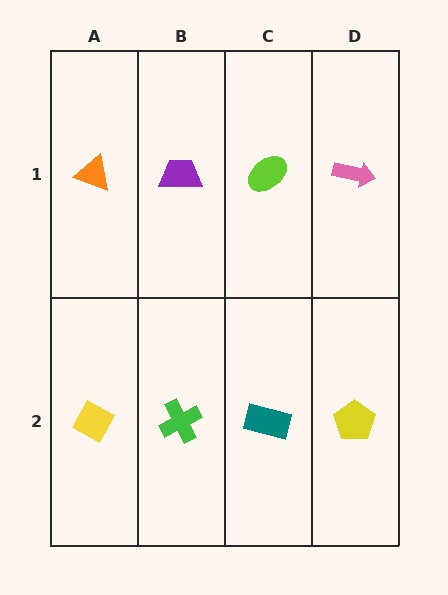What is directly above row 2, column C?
A lime ellipse.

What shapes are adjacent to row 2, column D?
A pink arrow (row 1, column D), a teal rectangle (row 2, column C).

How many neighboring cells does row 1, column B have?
3.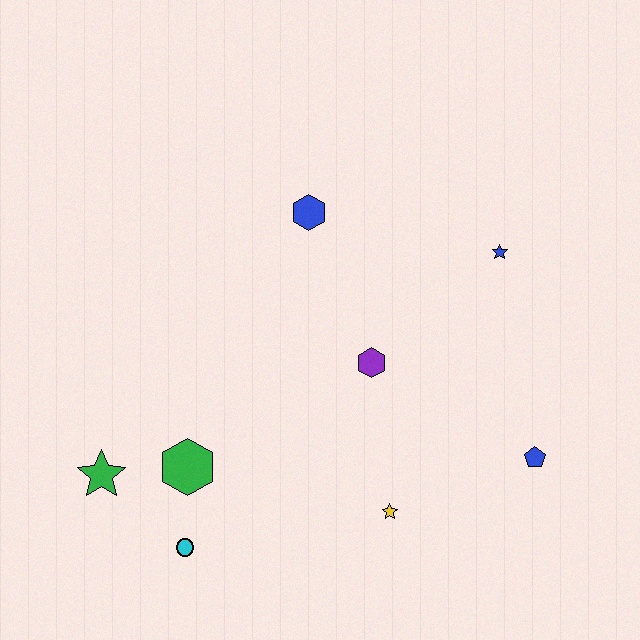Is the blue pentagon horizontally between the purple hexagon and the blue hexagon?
No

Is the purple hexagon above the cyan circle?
Yes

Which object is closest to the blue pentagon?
The yellow star is closest to the blue pentagon.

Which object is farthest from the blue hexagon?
The cyan circle is farthest from the blue hexagon.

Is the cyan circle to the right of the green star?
Yes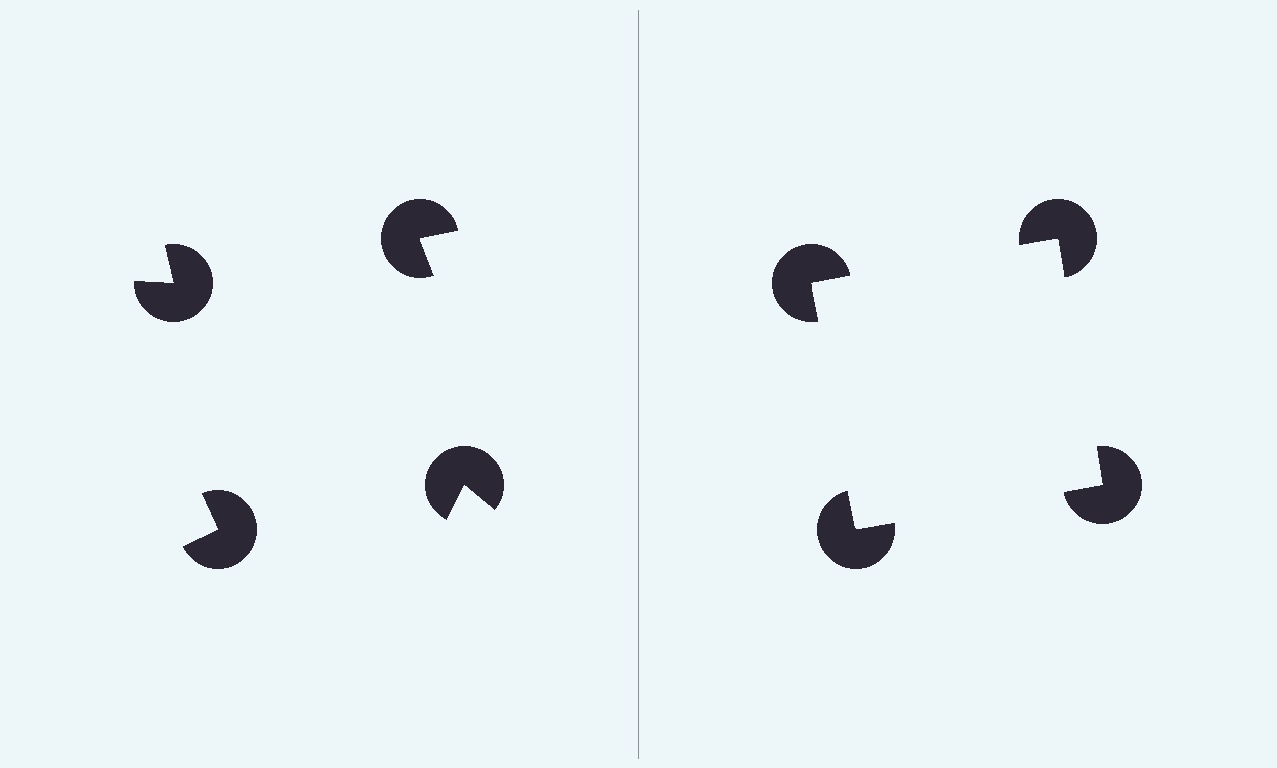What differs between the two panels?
The pac-man discs are positioned identically on both sides; only the wedge orientations differ. On the right they align to a square; on the left they are misaligned.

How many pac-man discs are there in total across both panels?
8 — 4 on each side.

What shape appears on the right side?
An illusory square.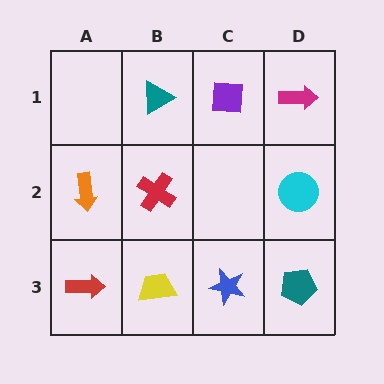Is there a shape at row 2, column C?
No, that cell is empty.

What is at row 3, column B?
A yellow trapezoid.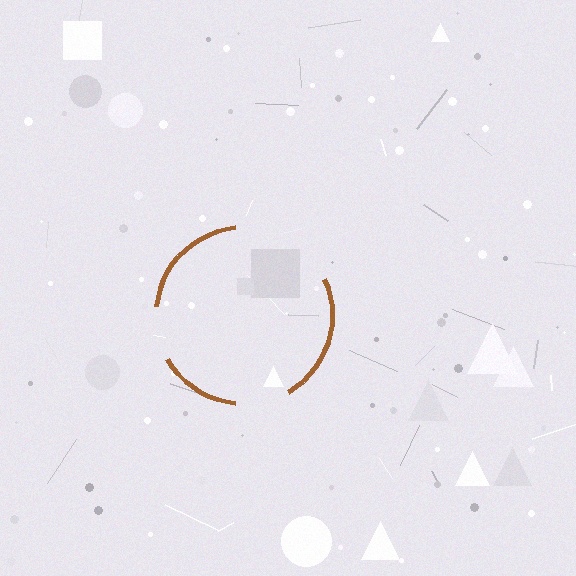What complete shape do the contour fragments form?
The contour fragments form a circle.